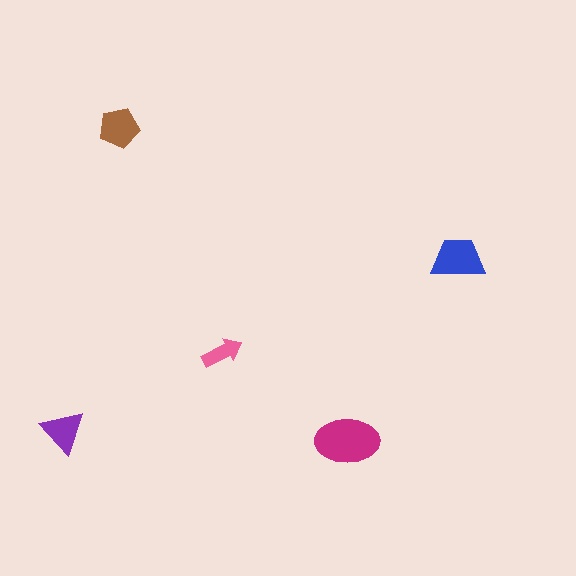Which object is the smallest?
The pink arrow.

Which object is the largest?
The magenta ellipse.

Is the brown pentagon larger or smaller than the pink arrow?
Larger.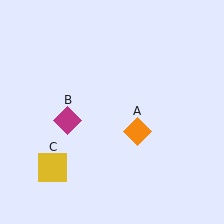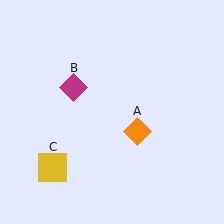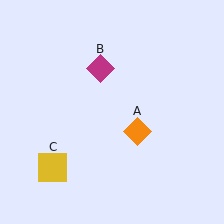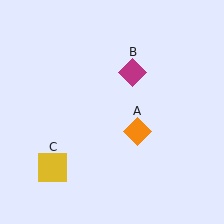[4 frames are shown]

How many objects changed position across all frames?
1 object changed position: magenta diamond (object B).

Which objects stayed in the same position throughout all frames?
Orange diamond (object A) and yellow square (object C) remained stationary.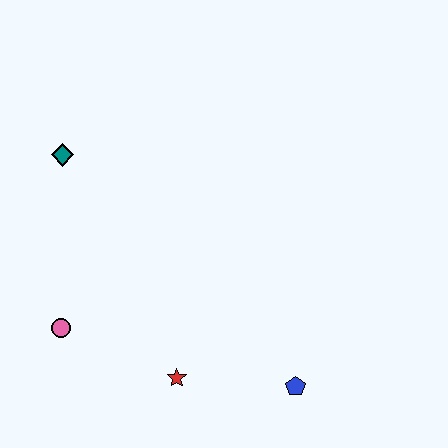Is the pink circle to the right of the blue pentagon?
No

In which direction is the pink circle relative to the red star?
The pink circle is to the left of the red star.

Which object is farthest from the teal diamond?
The blue pentagon is farthest from the teal diamond.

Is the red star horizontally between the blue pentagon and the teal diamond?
Yes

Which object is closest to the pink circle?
The red star is closest to the pink circle.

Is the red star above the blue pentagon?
Yes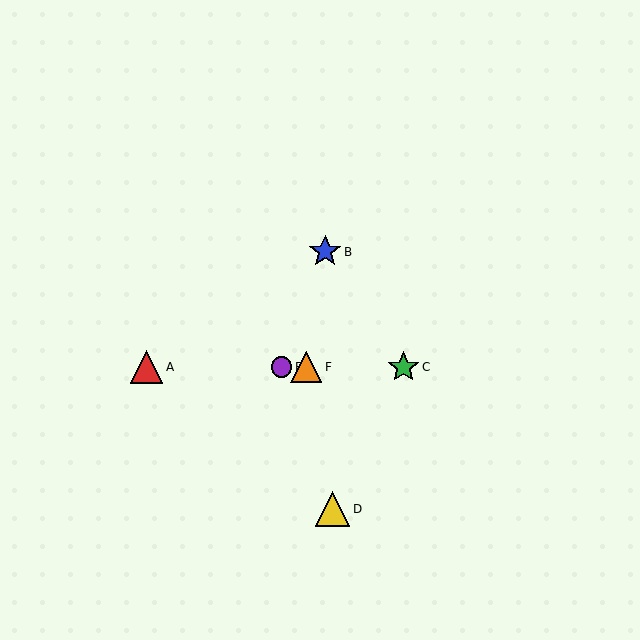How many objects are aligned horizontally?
4 objects (A, C, E, F) are aligned horizontally.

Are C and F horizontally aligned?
Yes, both are at y≈367.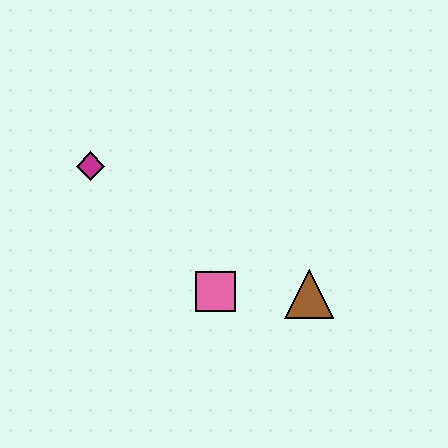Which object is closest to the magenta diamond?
The pink square is closest to the magenta diamond.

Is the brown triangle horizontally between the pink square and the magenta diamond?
No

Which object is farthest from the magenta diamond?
The brown triangle is farthest from the magenta diamond.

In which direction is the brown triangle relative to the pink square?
The brown triangle is to the right of the pink square.